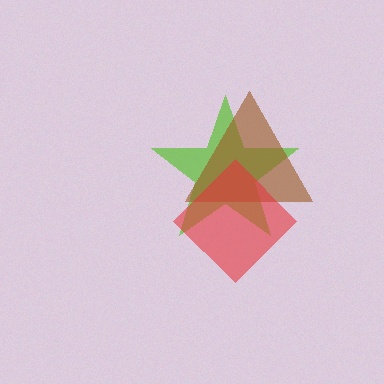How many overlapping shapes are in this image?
There are 3 overlapping shapes in the image.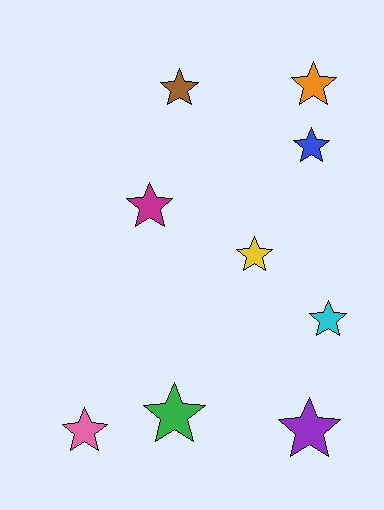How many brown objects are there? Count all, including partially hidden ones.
There is 1 brown object.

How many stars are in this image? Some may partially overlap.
There are 9 stars.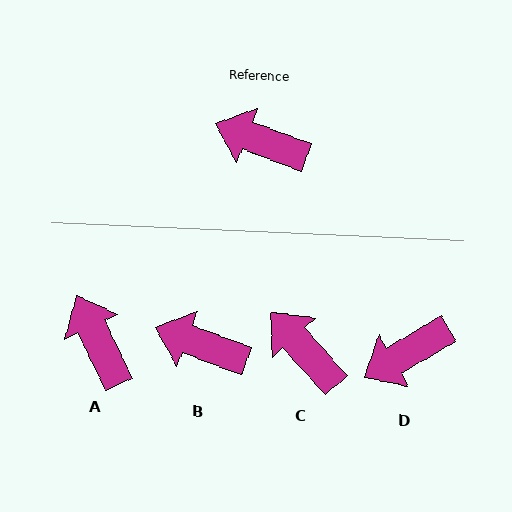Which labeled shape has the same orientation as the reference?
B.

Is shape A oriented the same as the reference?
No, it is off by about 44 degrees.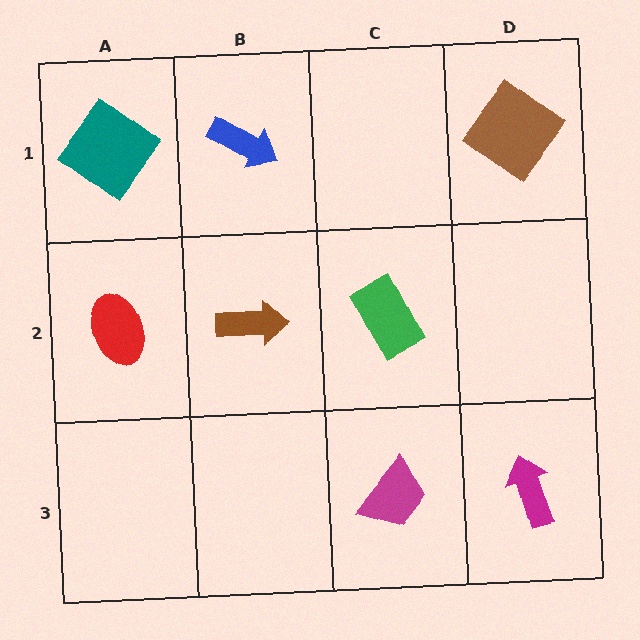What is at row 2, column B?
A brown arrow.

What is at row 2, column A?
A red ellipse.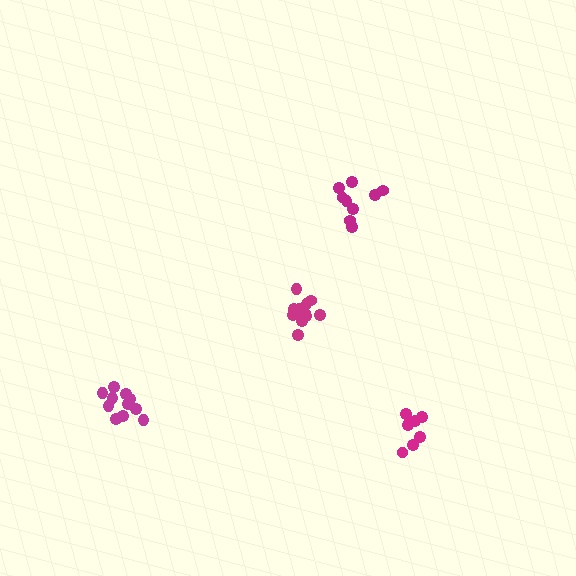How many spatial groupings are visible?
There are 4 spatial groupings.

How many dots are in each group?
Group 1: 12 dots, Group 2: 11 dots, Group 3: 9 dots, Group 4: 7 dots (39 total).